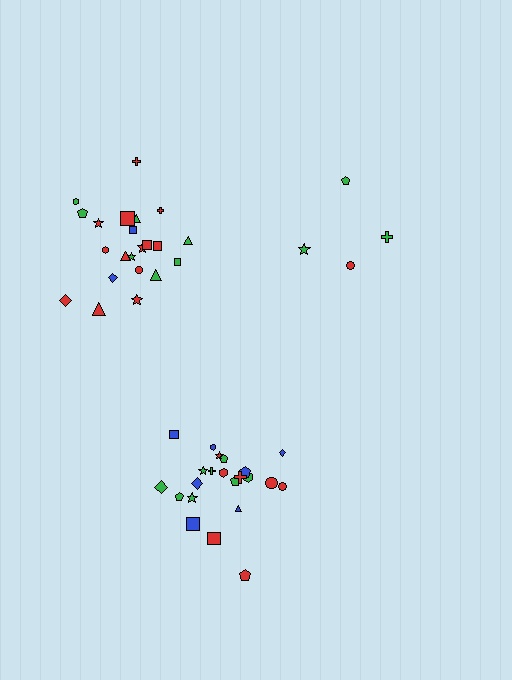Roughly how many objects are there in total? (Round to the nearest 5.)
Roughly 50 objects in total.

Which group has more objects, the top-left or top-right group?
The top-left group.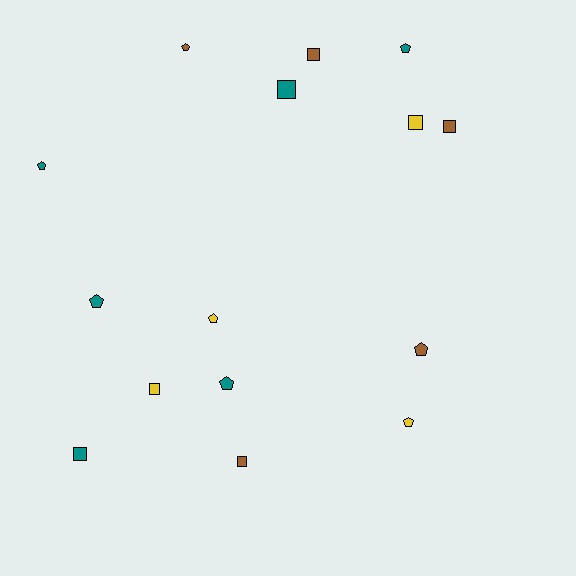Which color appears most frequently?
Teal, with 6 objects.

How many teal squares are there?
There are 2 teal squares.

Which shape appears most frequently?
Pentagon, with 8 objects.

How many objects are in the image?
There are 15 objects.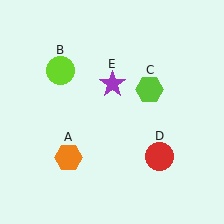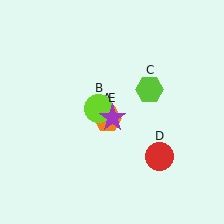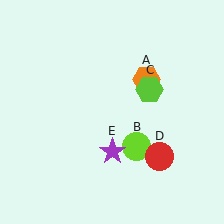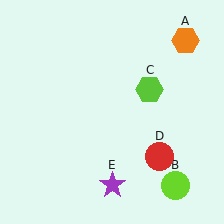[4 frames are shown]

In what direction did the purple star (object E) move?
The purple star (object E) moved down.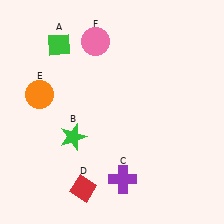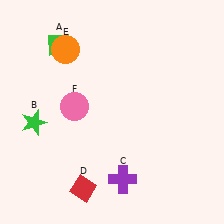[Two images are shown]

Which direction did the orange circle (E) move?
The orange circle (E) moved up.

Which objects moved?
The objects that moved are: the green star (B), the orange circle (E), the pink circle (F).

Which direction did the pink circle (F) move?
The pink circle (F) moved down.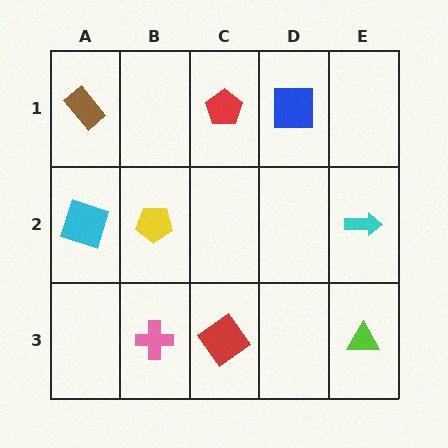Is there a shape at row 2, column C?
No, that cell is empty.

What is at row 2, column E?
A cyan arrow.